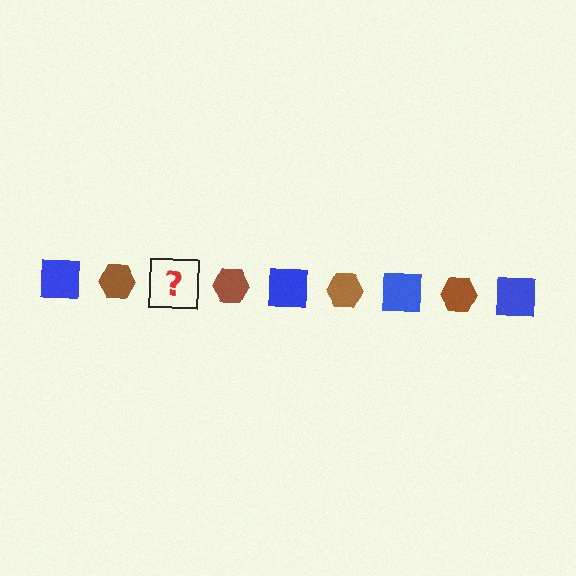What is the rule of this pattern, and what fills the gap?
The rule is that the pattern alternates between blue square and brown hexagon. The gap should be filled with a blue square.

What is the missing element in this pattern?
The missing element is a blue square.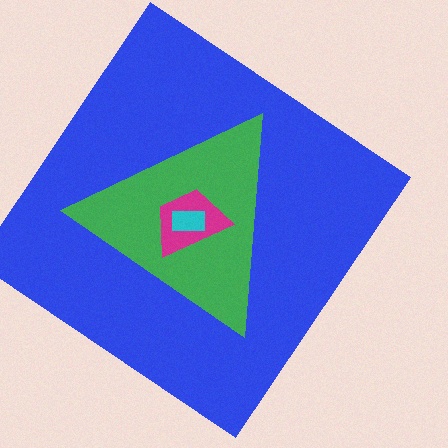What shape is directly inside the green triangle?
The magenta trapezoid.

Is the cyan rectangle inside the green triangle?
Yes.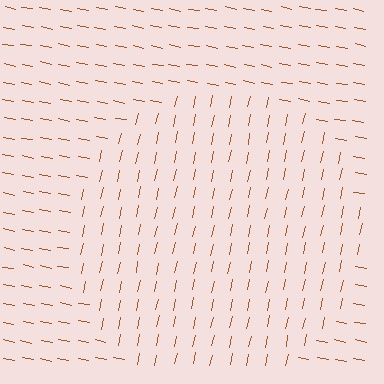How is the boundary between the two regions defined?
The boundary is defined purely by a change in line orientation (approximately 88 degrees difference). All lines are the same color and thickness.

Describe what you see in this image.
The image is filled with small brown line segments. A circle region in the image has lines oriented differently from the surrounding lines, creating a visible texture boundary.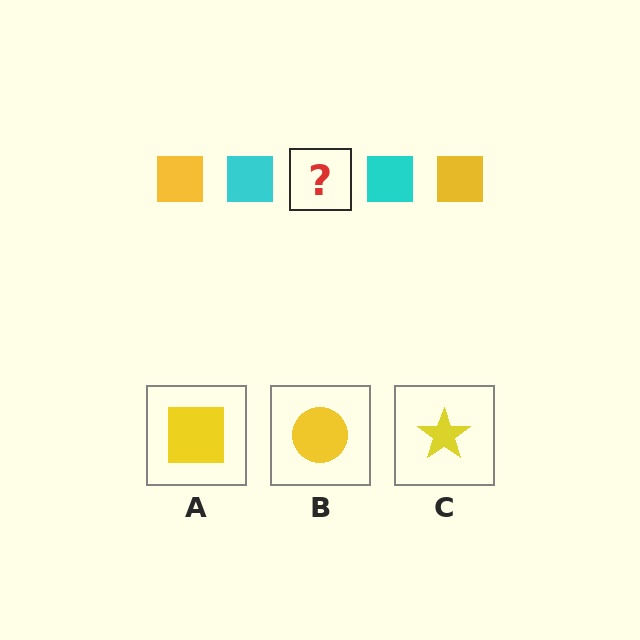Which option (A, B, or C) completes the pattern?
A.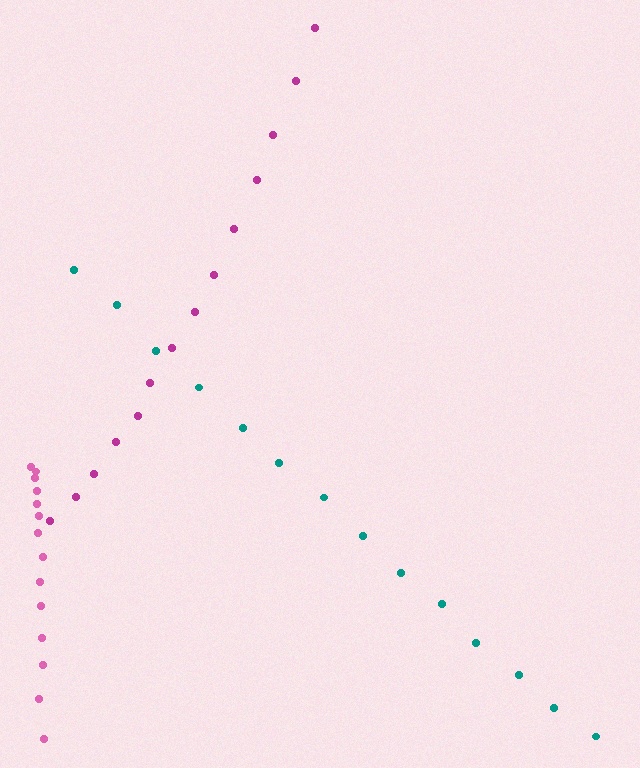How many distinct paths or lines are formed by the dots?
There are 3 distinct paths.